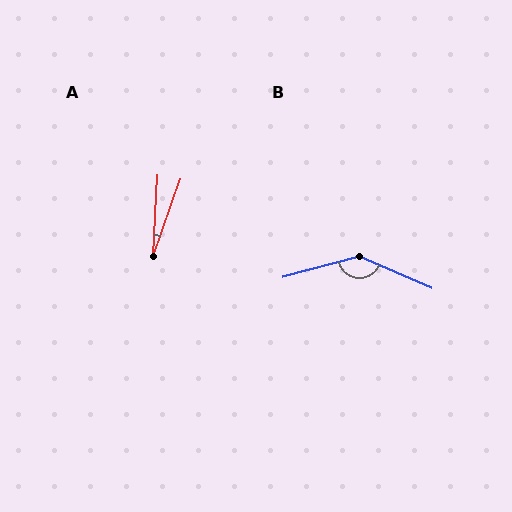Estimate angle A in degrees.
Approximately 17 degrees.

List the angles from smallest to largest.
A (17°), B (142°).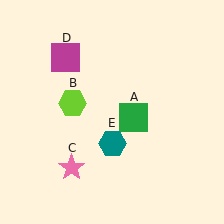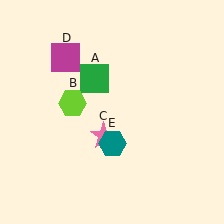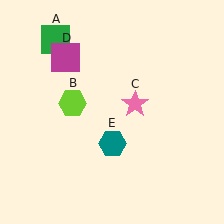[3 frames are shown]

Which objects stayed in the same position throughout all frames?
Lime hexagon (object B) and magenta square (object D) and teal hexagon (object E) remained stationary.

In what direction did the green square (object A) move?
The green square (object A) moved up and to the left.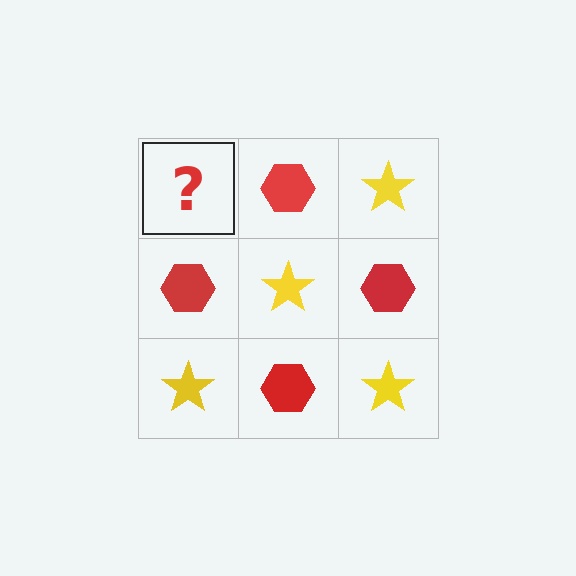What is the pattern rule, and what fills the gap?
The rule is that it alternates yellow star and red hexagon in a checkerboard pattern. The gap should be filled with a yellow star.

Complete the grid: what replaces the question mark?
The question mark should be replaced with a yellow star.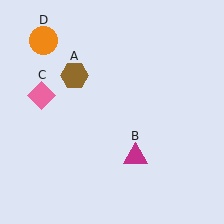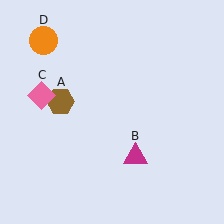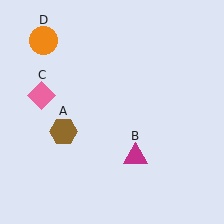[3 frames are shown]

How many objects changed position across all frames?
1 object changed position: brown hexagon (object A).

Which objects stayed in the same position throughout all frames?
Magenta triangle (object B) and pink diamond (object C) and orange circle (object D) remained stationary.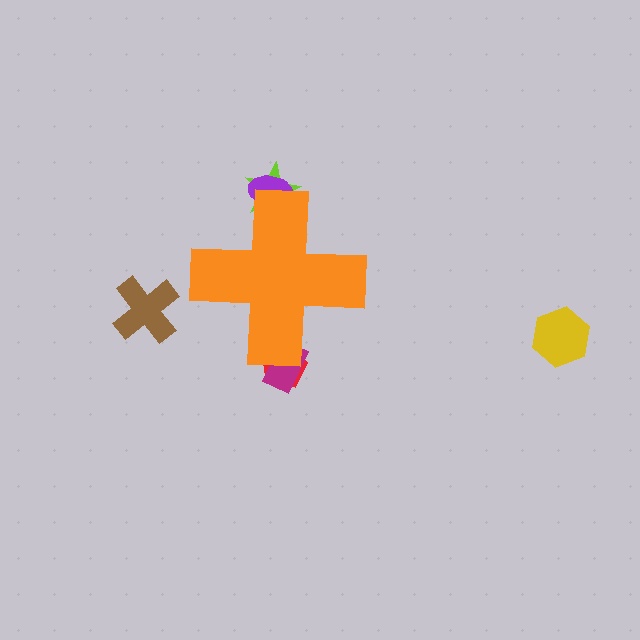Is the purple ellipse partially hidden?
Yes, the purple ellipse is partially hidden behind the orange cross.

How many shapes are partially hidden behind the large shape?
4 shapes are partially hidden.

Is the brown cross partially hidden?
No, the brown cross is fully visible.